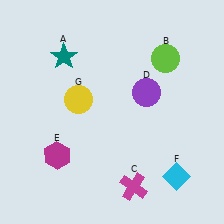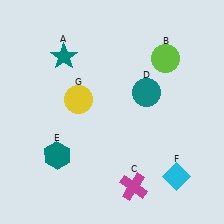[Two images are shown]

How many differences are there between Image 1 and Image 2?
There are 2 differences between the two images.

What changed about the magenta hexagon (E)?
In Image 1, E is magenta. In Image 2, it changed to teal.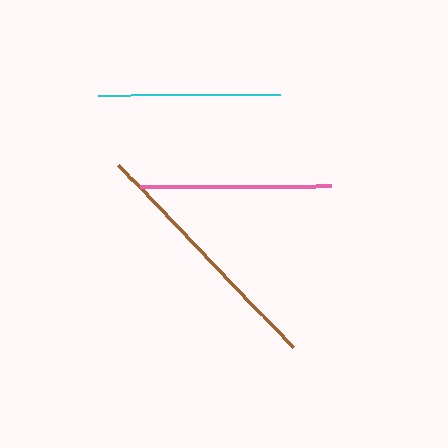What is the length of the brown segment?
The brown segment is approximately 252 pixels long.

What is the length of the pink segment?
The pink segment is approximately 191 pixels long.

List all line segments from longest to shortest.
From longest to shortest: brown, pink, cyan.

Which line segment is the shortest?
The cyan line is the shortest at approximately 182 pixels.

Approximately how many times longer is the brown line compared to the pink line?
The brown line is approximately 1.3 times the length of the pink line.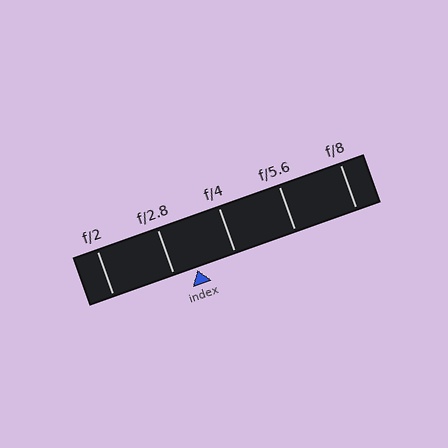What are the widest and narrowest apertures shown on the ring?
The widest aperture shown is f/2 and the narrowest is f/8.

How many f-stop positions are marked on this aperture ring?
There are 5 f-stop positions marked.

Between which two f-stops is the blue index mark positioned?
The index mark is between f/2.8 and f/4.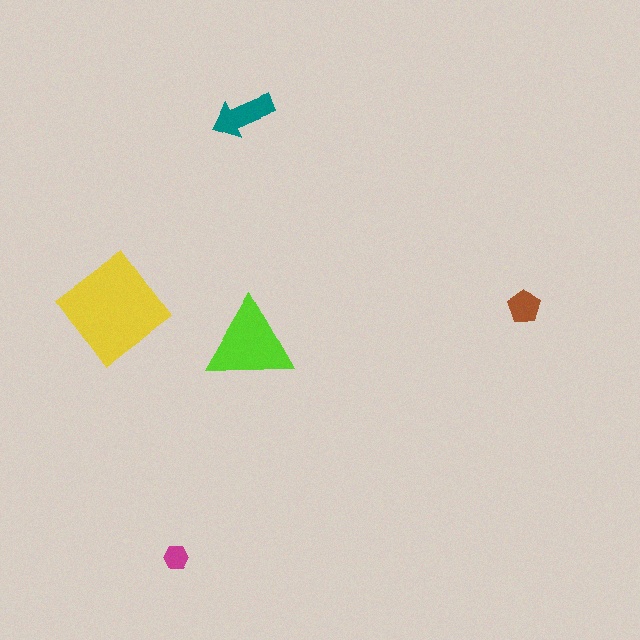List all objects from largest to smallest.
The yellow diamond, the lime triangle, the teal arrow, the brown pentagon, the magenta hexagon.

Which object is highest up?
The teal arrow is topmost.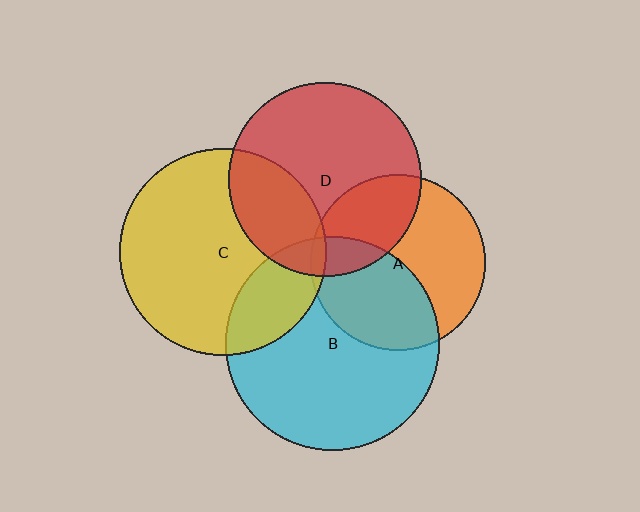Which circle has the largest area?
Circle B (cyan).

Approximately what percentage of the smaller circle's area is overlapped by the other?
Approximately 10%.